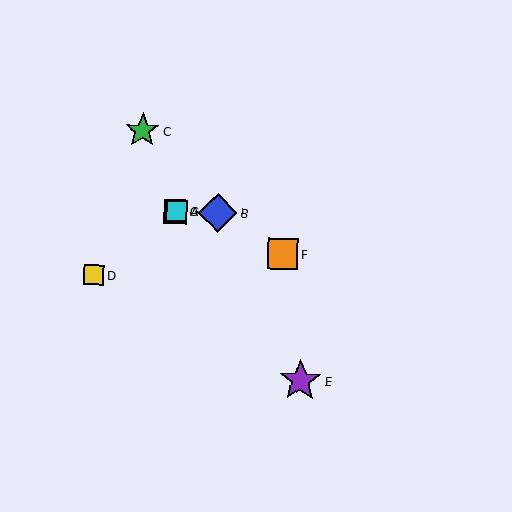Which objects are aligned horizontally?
Objects A, B, G are aligned horizontally.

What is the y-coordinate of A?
Object A is at y≈211.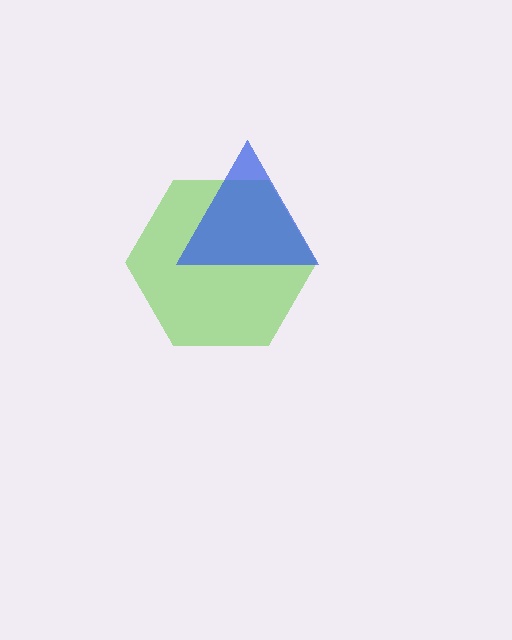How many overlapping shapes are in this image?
There are 2 overlapping shapes in the image.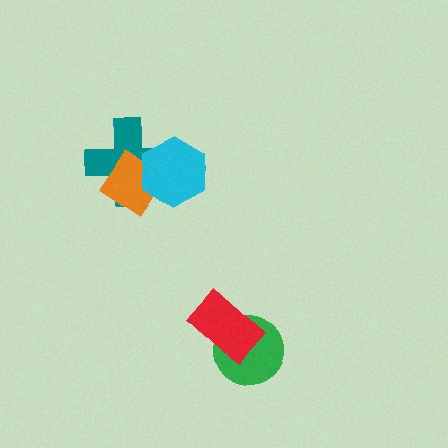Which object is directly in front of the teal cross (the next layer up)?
The orange diamond is directly in front of the teal cross.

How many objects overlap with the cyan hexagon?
2 objects overlap with the cyan hexagon.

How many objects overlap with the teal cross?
2 objects overlap with the teal cross.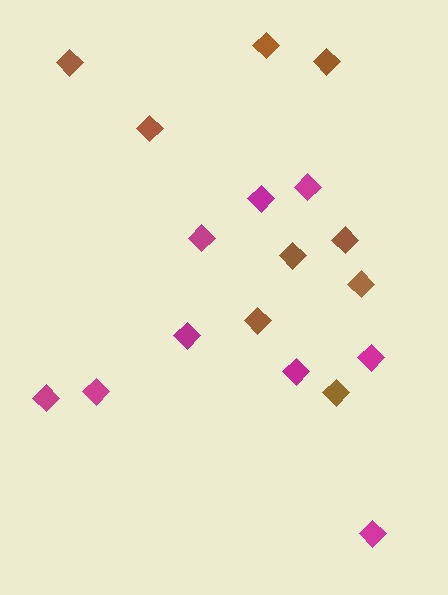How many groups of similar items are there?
There are 2 groups: one group of brown diamonds (9) and one group of magenta diamonds (9).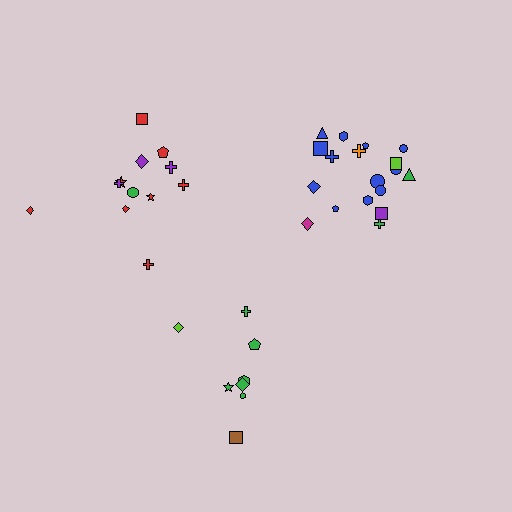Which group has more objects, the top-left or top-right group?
The top-right group.